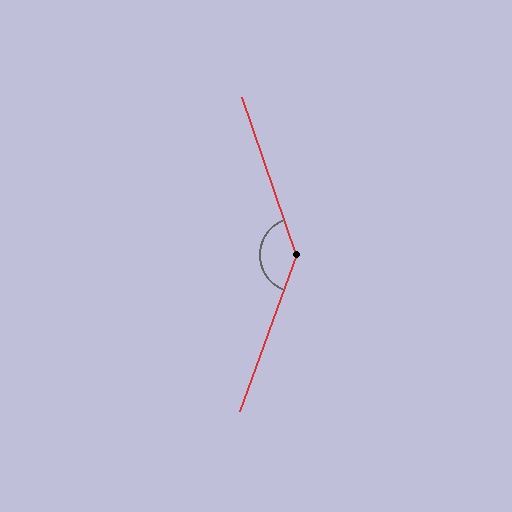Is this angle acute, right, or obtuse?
It is obtuse.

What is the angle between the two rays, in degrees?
Approximately 141 degrees.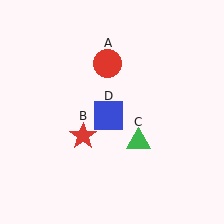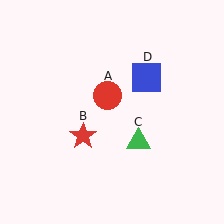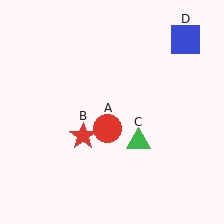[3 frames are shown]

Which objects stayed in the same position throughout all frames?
Red star (object B) and green triangle (object C) remained stationary.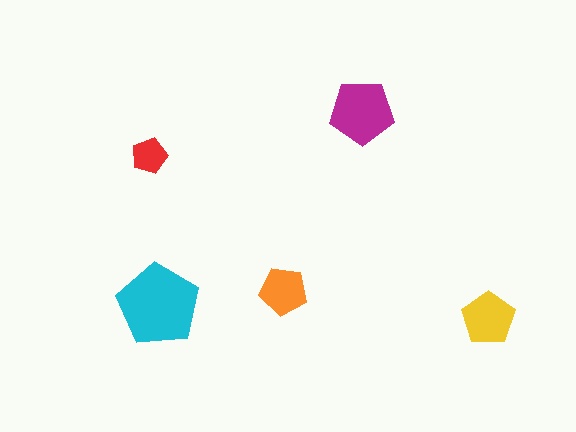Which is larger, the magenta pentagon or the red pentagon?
The magenta one.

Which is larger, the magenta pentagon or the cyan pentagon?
The cyan one.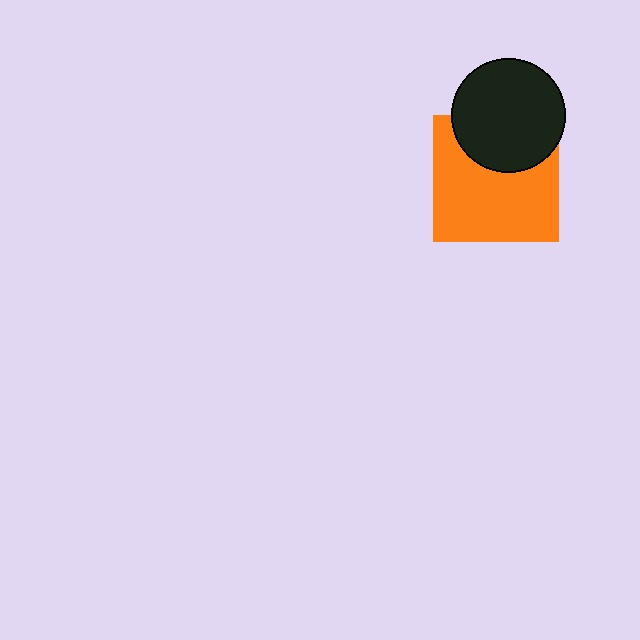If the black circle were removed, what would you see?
You would see the complete orange square.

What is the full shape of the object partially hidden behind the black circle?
The partially hidden object is an orange square.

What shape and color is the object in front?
The object in front is a black circle.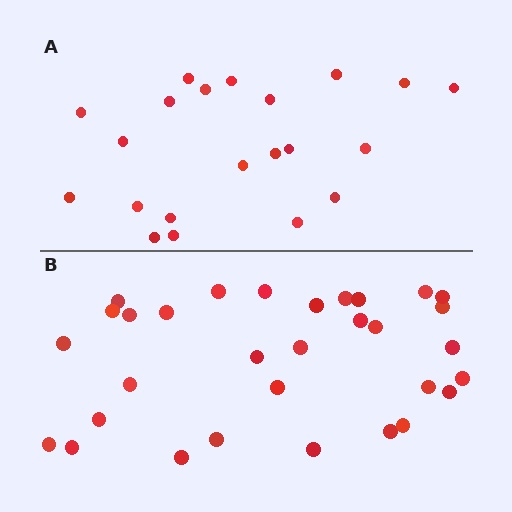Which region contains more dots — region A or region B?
Region B (the bottom region) has more dots.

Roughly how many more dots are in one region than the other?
Region B has roughly 10 or so more dots than region A.